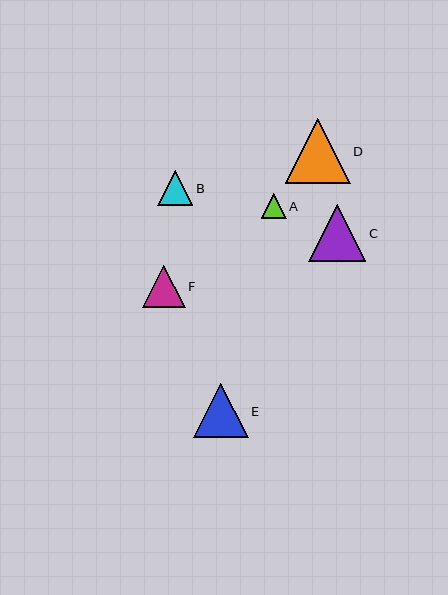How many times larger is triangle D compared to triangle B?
Triangle D is approximately 1.8 times the size of triangle B.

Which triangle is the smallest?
Triangle A is the smallest with a size of approximately 25 pixels.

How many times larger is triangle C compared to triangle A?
Triangle C is approximately 2.3 times the size of triangle A.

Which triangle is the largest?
Triangle D is the largest with a size of approximately 65 pixels.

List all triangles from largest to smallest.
From largest to smallest: D, C, E, F, B, A.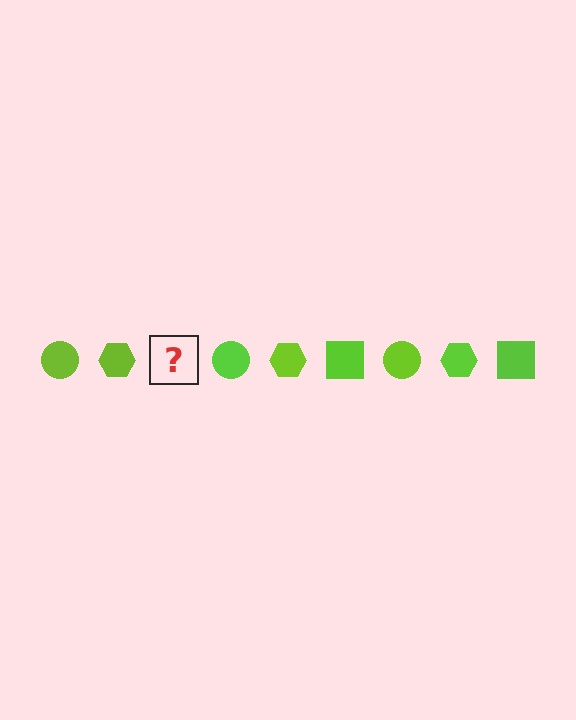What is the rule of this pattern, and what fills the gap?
The rule is that the pattern cycles through circle, hexagon, square shapes in lime. The gap should be filled with a lime square.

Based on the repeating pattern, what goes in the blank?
The blank should be a lime square.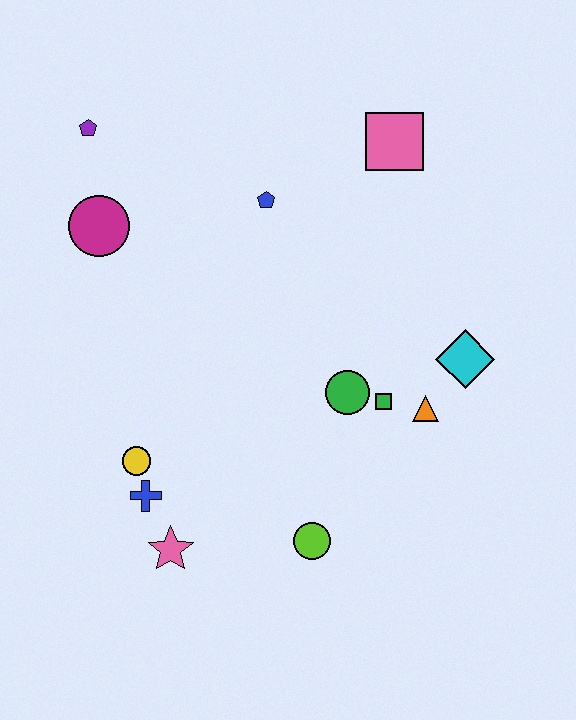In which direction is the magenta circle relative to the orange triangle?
The magenta circle is to the left of the orange triangle.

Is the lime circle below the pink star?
No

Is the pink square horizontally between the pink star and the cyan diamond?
Yes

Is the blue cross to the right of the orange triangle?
No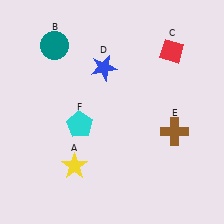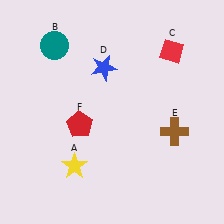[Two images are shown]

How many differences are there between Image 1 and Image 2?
There is 1 difference between the two images.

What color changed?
The pentagon (F) changed from cyan in Image 1 to red in Image 2.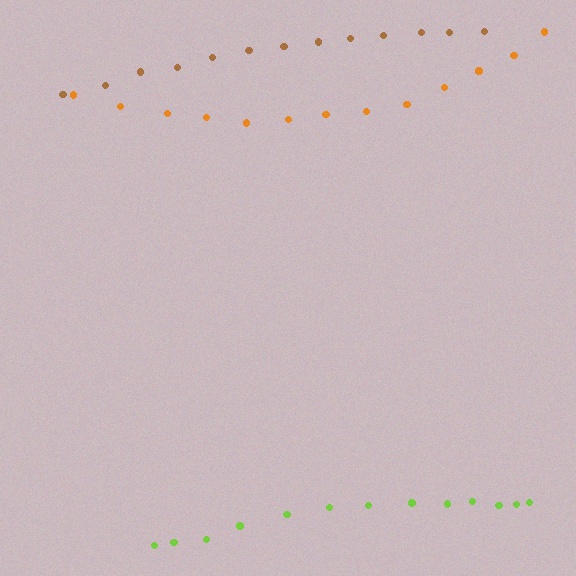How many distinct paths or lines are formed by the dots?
There are 3 distinct paths.